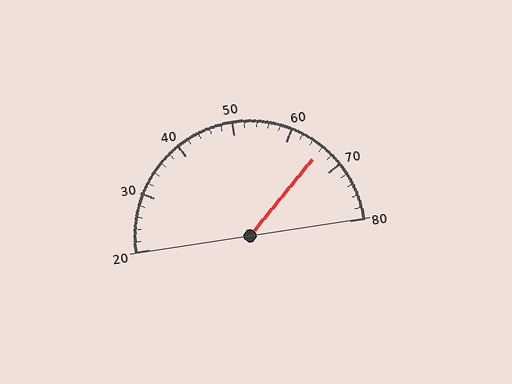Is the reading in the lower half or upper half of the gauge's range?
The reading is in the upper half of the range (20 to 80).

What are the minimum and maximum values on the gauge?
The gauge ranges from 20 to 80.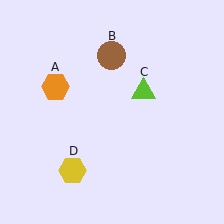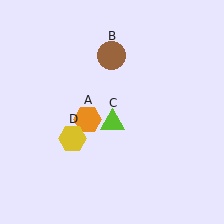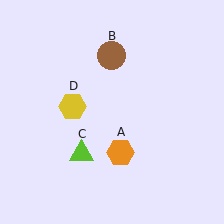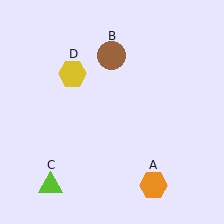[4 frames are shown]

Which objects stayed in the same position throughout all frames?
Brown circle (object B) remained stationary.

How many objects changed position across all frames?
3 objects changed position: orange hexagon (object A), lime triangle (object C), yellow hexagon (object D).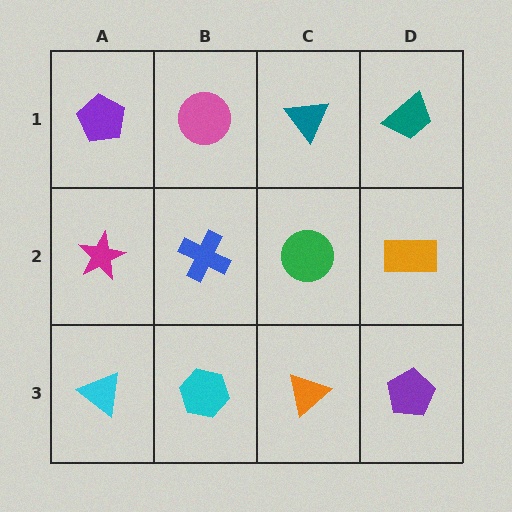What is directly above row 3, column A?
A magenta star.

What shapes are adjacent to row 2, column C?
A teal triangle (row 1, column C), an orange triangle (row 3, column C), a blue cross (row 2, column B), an orange rectangle (row 2, column D).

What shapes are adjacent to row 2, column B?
A pink circle (row 1, column B), a cyan hexagon (row 3, column B), a magenta star (row 2, column A), a green circle (row 2, column C).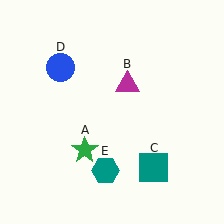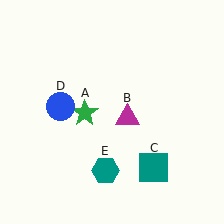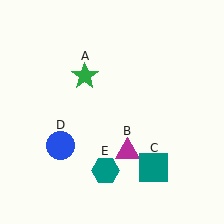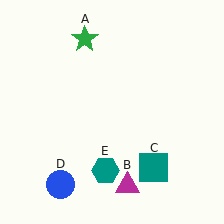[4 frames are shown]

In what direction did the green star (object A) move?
The green star (object A) moved up.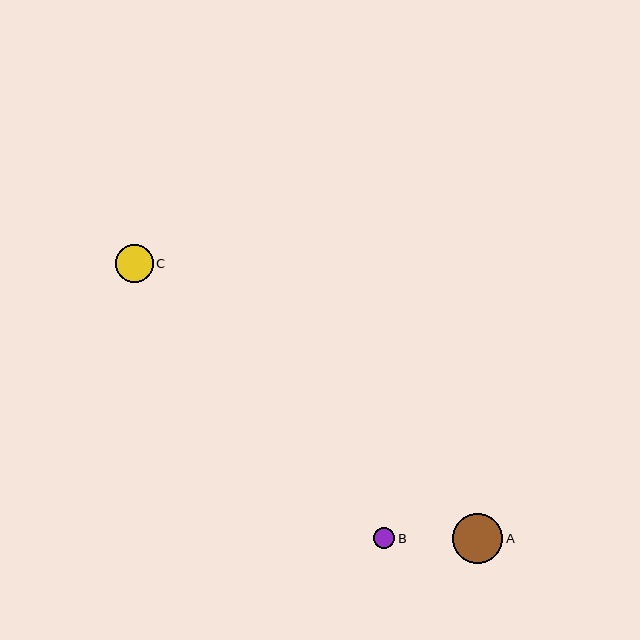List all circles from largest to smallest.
From largest to smallest: A, C, B.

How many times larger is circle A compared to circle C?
Circle A is approximately 1.3 times the size of circle C.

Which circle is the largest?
Circle A is the largest with a size of approximately 50 pixels.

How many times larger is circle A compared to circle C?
Circle A is approximately 1.3 times the size of circle C.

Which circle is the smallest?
Circle B is the smallest with a size of approximately 21 pixels.